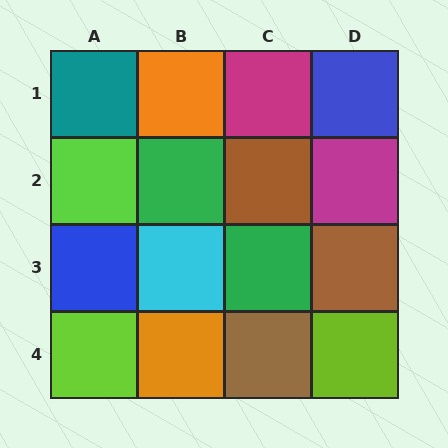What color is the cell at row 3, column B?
Cyan.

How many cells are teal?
1 cell is teal.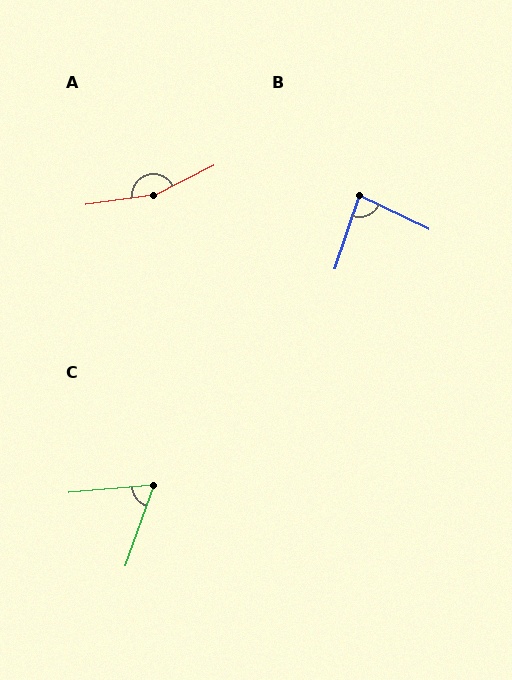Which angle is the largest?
A, at approximately 161 degrees.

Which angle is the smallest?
C, at approximately 66 degrees.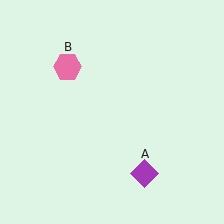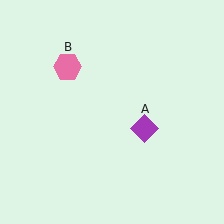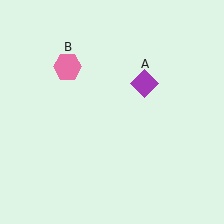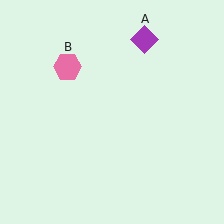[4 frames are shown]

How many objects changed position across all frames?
1 object changed position: purple diamond (object A).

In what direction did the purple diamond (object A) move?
The purple diamond (object A) moved up.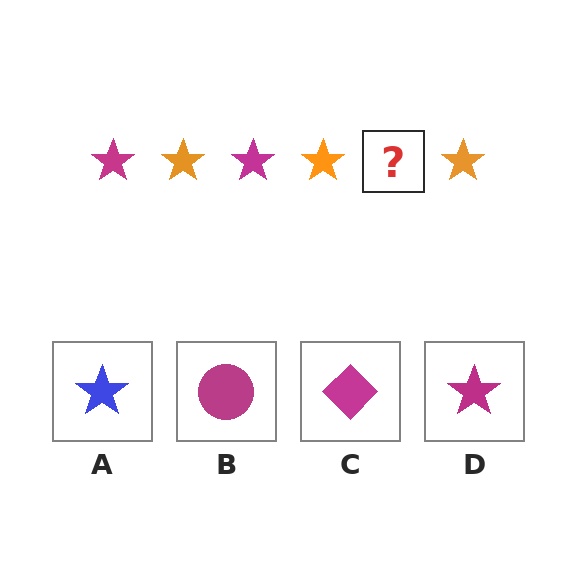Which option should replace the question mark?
Option D.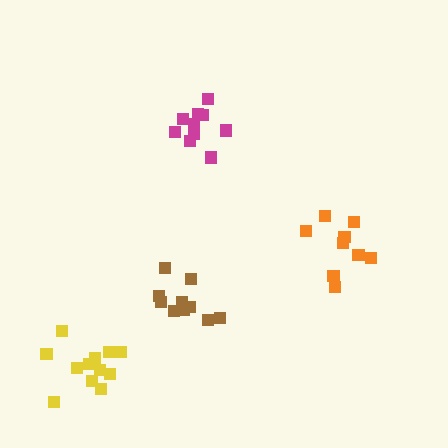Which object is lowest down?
The yellow cluster is bottommost.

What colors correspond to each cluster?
The clusters are colored: magenta, orange, brown, yellow.